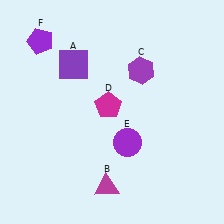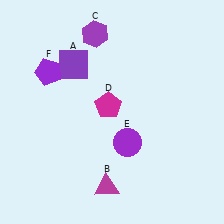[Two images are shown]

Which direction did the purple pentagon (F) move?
The purple pentagon (F) moved down.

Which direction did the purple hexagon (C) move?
The purple hexagon (C) moved left.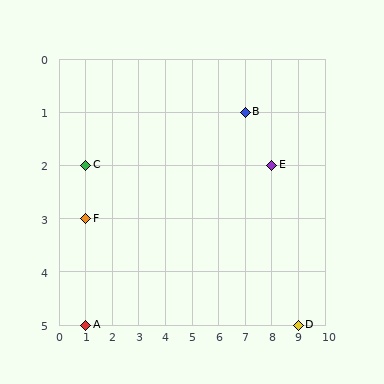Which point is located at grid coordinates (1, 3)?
Point F is at (1, 3).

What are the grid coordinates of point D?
Point D is at grid coordinates (9, 5).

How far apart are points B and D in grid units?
Points B and D are 2 columns and 4 rows apart (about 4.5 grid units diagonally).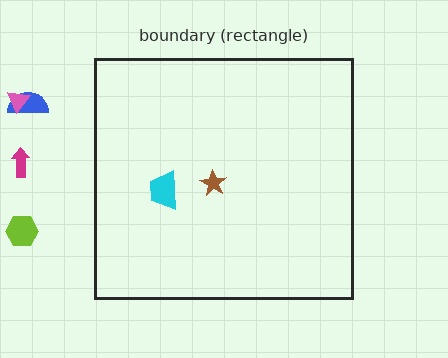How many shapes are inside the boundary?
2 inside, 4 outside.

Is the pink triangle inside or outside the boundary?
Outside.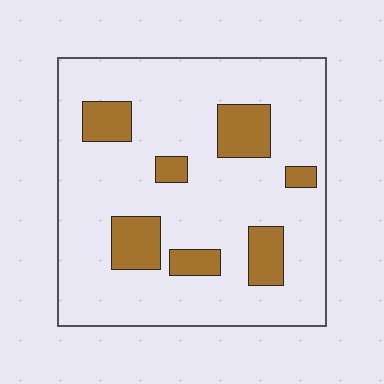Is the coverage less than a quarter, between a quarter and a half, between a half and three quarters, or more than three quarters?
Less than a quarter.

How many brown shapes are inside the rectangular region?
7.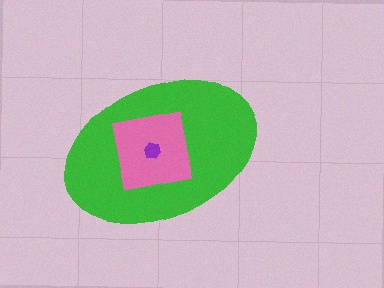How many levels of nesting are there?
3.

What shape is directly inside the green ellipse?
The pink square.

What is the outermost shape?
The green ellipse.